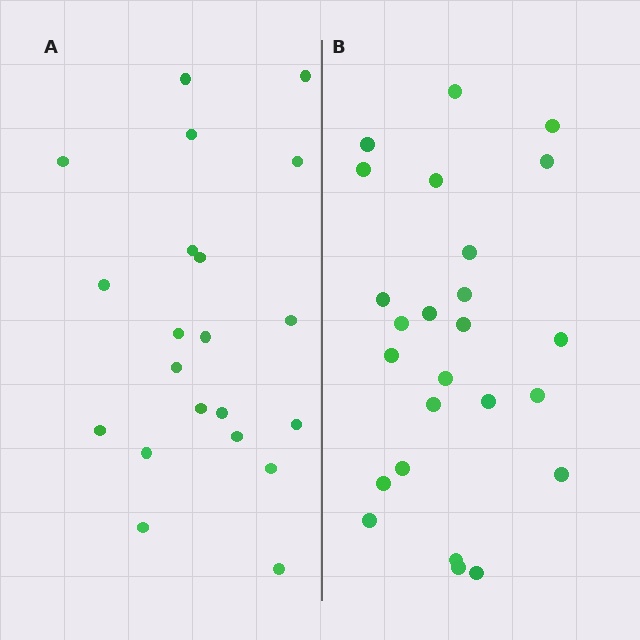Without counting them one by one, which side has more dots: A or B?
Region B (the right region) has more dots.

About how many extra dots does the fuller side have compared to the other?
Region B has about 4 more dots than region A.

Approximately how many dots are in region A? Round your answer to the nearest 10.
About 20 dots. (The exact count is 21, which rounds to 20.)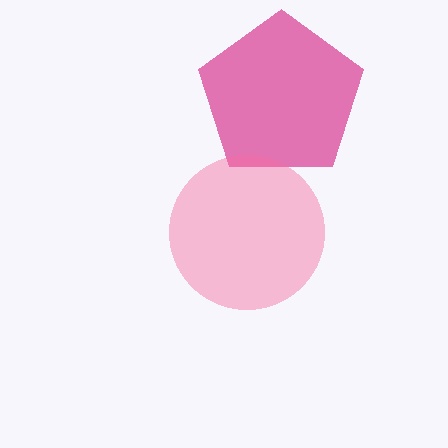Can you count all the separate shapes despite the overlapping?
Yes, there are 2 separate shapes.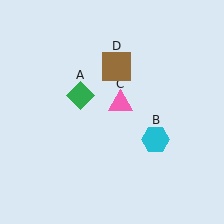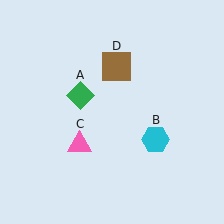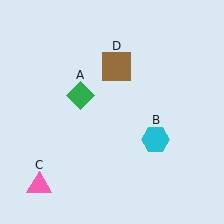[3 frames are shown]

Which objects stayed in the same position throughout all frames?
Green diamond (object A) and cyan hexagon (object B) and brown square (object D) remained stationary.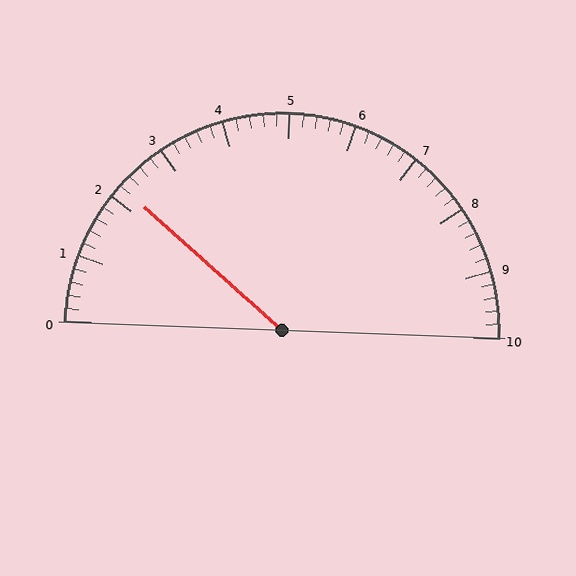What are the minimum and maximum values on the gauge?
The gauge ranges from 0 to 10.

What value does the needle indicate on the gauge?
The needle indicates approximately 2.2.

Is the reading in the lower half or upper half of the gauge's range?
The reading is in the lower half of the range (0 to 10).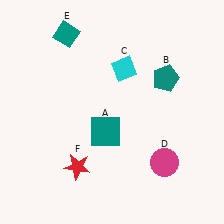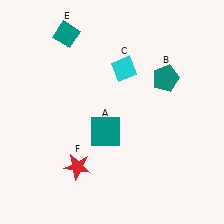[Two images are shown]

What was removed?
The magenta circle (D) was removed in Image 2.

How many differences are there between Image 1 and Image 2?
There is 1 difference between the two images.